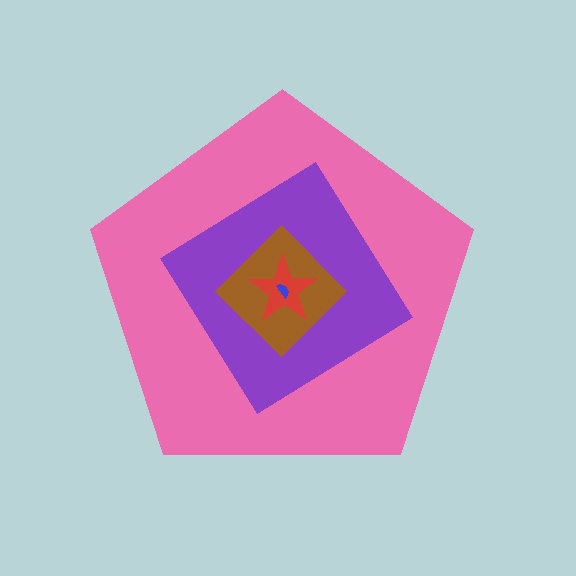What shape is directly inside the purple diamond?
The brown diamond.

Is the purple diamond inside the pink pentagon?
Yes.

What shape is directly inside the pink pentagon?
The purple diamond.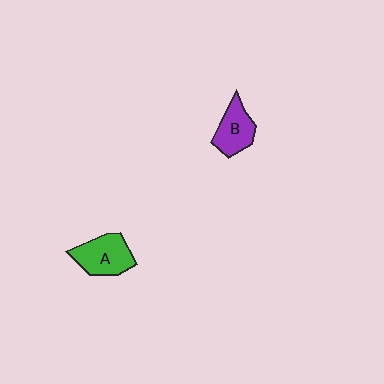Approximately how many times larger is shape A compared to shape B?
Approximately 1.2 times.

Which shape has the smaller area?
Shape B (purple).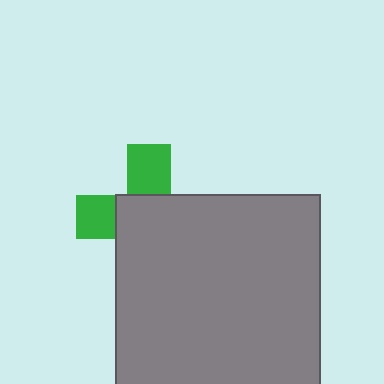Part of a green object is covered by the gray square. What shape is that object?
It is a cross.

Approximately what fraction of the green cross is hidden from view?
Roughly 64% of the green cross is hidden behind the gray square.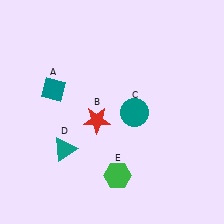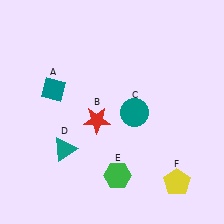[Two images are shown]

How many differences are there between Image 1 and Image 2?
There is 1 difference between the two images.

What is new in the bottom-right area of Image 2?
A yellow pentagon (F) was added in the bottom-right area of Image 2.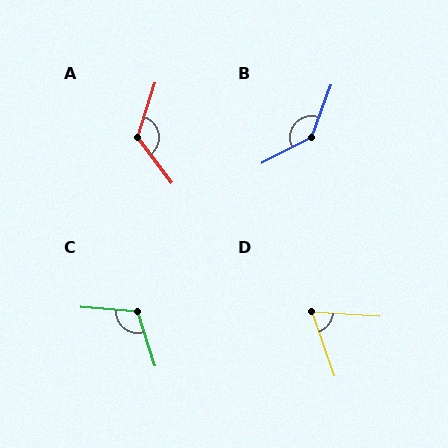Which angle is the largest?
B, at approximately 137 degrees.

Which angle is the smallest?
D, at approximately 66 degrees.